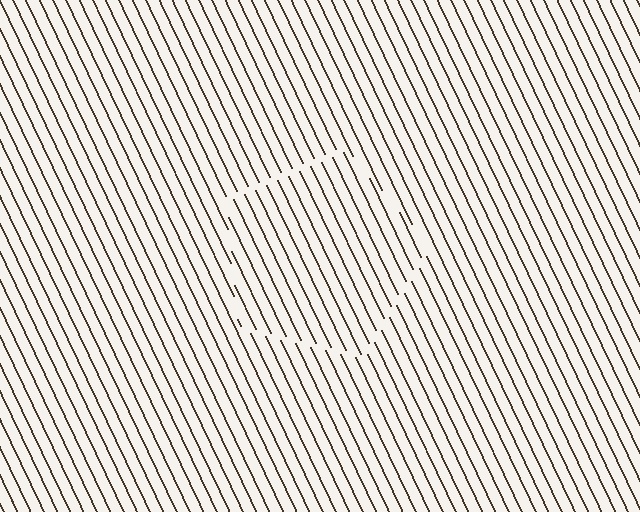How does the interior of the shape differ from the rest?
The interior of the shape contains the same grating, shifted by half a period — the contour is defined by the phase discontinuity where line-ends from the inner and outer gratings abut.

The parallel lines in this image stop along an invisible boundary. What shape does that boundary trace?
An illusory pentagon. The interior of the shape contains the same grating, shifted by half a period — the contour is defined by the phase discontinuity where line-ends from the inner and outer gratings abut.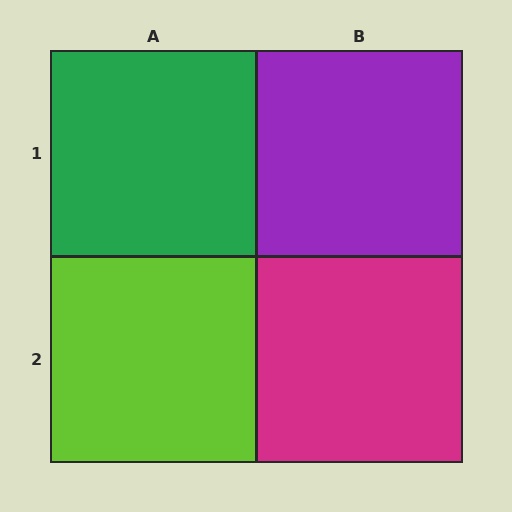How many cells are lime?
1 cell is lime.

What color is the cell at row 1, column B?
Purple.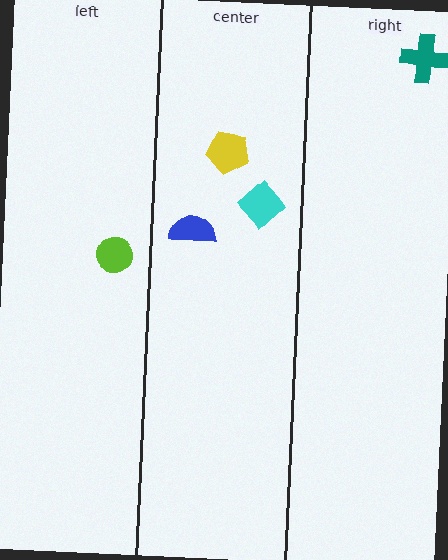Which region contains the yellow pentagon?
The center region.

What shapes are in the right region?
The teal cross.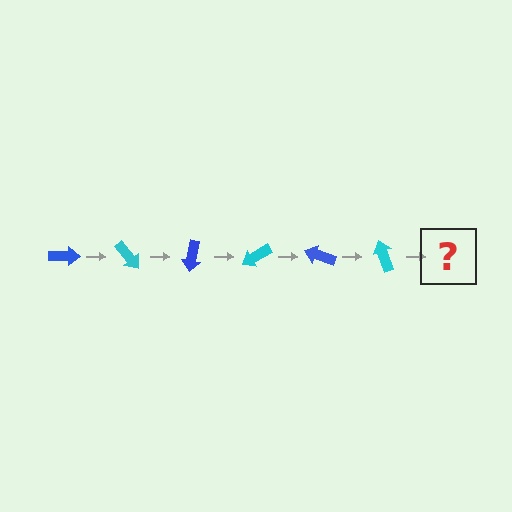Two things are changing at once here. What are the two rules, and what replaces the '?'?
The two rules are that it rotates 50 degrees each step and the color cycles through blue and cyan. The '?' should be a blue arrow, rotated 300 degrees from the start.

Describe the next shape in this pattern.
It should be a blue arrow, rotated 300 degrees from the start.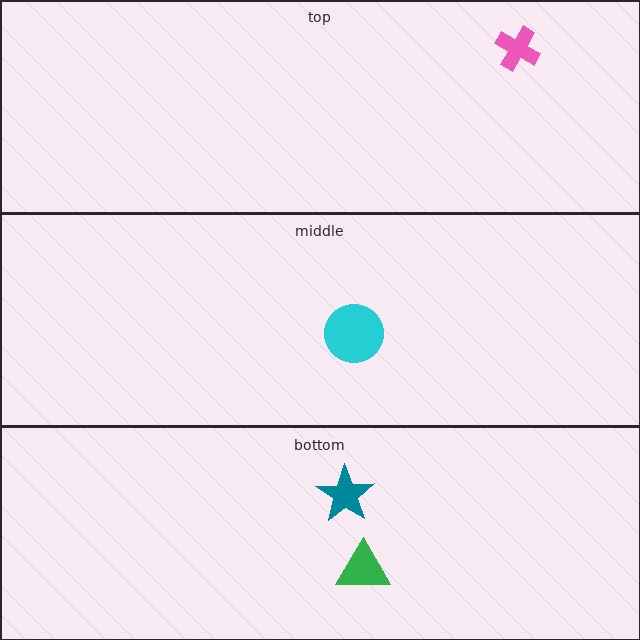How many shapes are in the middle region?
1.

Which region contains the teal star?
The bottom region.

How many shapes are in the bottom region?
2.